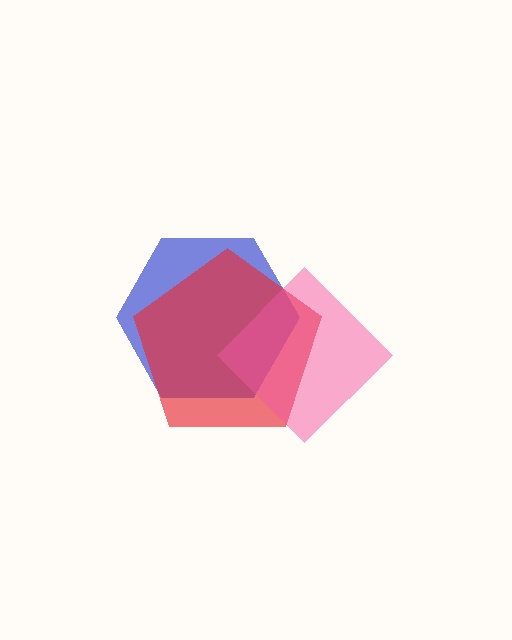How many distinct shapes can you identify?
There are 3 distinct shapes: a blue hexagon, a red pentagon, a pink diamond.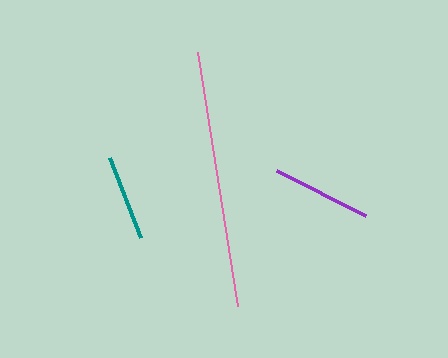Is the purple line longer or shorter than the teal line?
The purple line is longer than the teal line.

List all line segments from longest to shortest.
From longest to shortest: pink, purple, teal.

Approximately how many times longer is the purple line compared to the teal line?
The purple line is approximately 1.2 times the length of the teal line.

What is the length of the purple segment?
The purple segment is approximately 99 pixels long.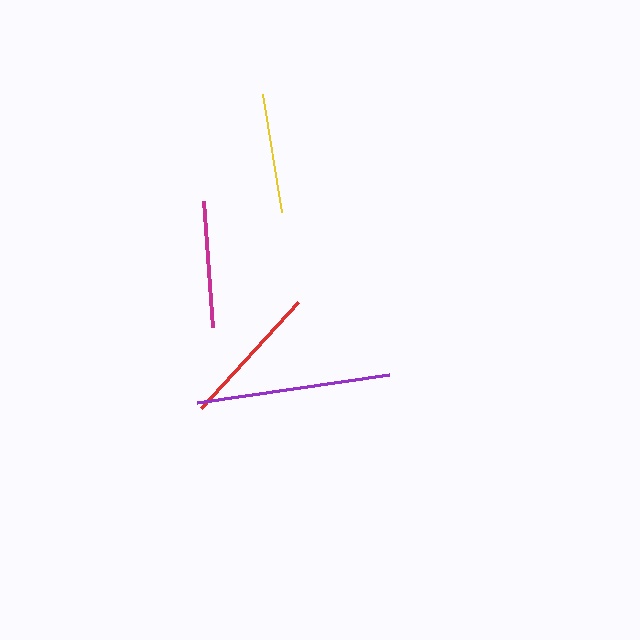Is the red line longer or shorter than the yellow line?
The red line is longer than the yellow line.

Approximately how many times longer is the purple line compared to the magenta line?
The purple line is approximately 1.5 times the length of the magenta line.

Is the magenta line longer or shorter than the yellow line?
The magenta line is longer than the yellow line.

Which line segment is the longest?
The purple line is the longest at approximately 193 pixels.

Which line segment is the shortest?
The yellow line is the shortest at approximately 119 pixels.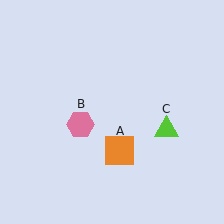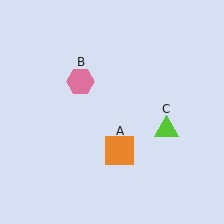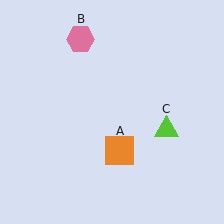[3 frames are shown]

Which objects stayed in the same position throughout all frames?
Orange square (object A) and lime triangle (object C) remained stationary.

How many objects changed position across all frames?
1 object changed position: pink hexagon (object B).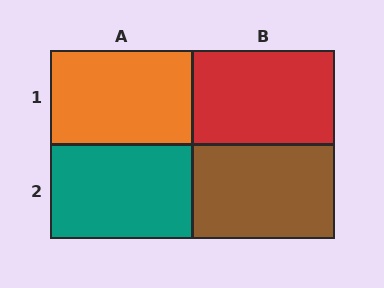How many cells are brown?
1 cell is brown.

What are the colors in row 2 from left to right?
Teal, brown.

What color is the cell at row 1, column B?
Red.